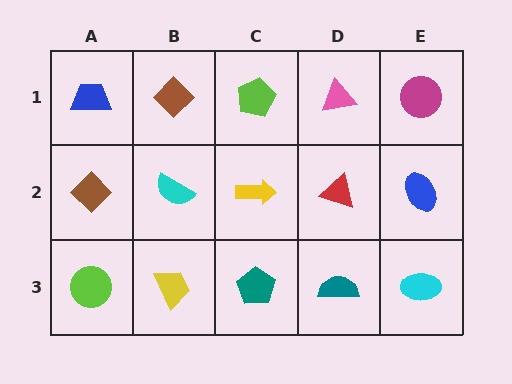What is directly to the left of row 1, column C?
A brown diamond.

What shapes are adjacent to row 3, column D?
A red triangle (row 2, column D), a teal pentagon (row 3, column C), a cyan ellipse (row 3, column E).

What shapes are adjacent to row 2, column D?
A pink triangle (row 1, column D), a teal semicircle (row 3, column D), a yellow arrow (row 2, column C), a blue ellipse (row 2, column E).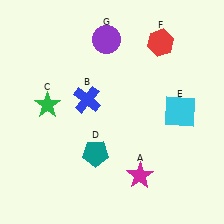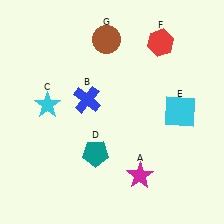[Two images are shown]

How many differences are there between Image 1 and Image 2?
There are 2 differences between the two images.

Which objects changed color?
C changed from green to cyan. G changed from purple to brown.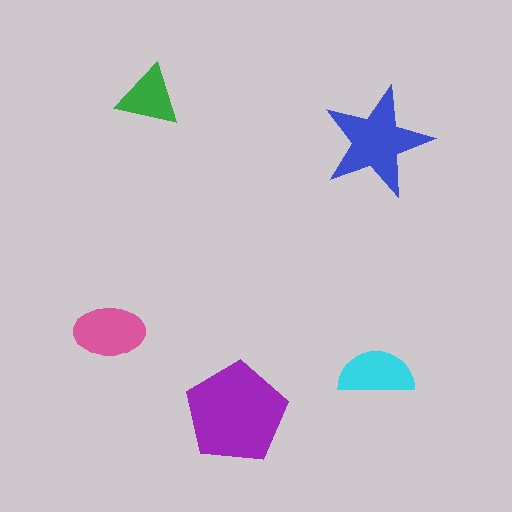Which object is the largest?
The purple pentagon.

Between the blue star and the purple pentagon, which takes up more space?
The purple pentagon.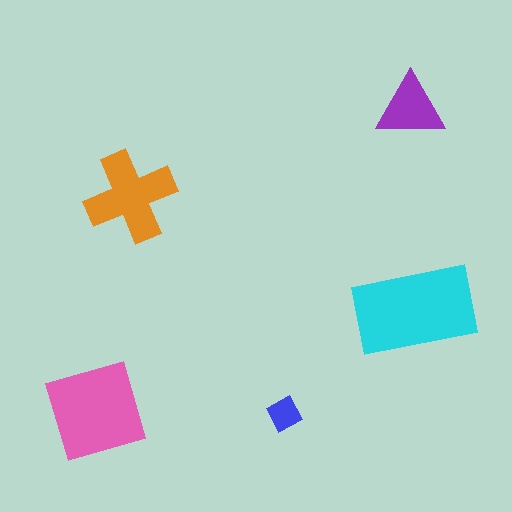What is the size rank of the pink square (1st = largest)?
2nd.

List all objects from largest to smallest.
The cyan rectangle, the pink square, the orange cross, the purple triangle, the blue diamond.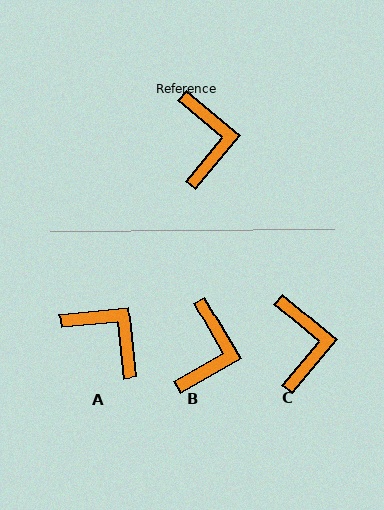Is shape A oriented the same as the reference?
No, it is off by about 46 degrees.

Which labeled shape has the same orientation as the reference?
C.